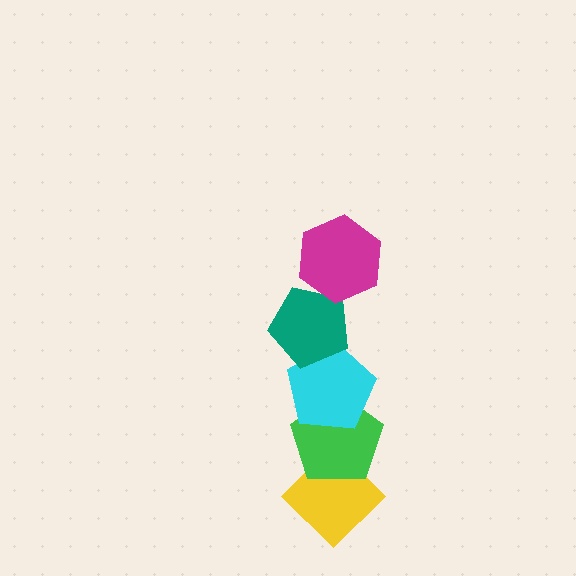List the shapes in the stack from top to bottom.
From top to bottom: the magenta hexagon, the teal pentagon, the cyan pentagon, the green pentagon, the yellow diamond.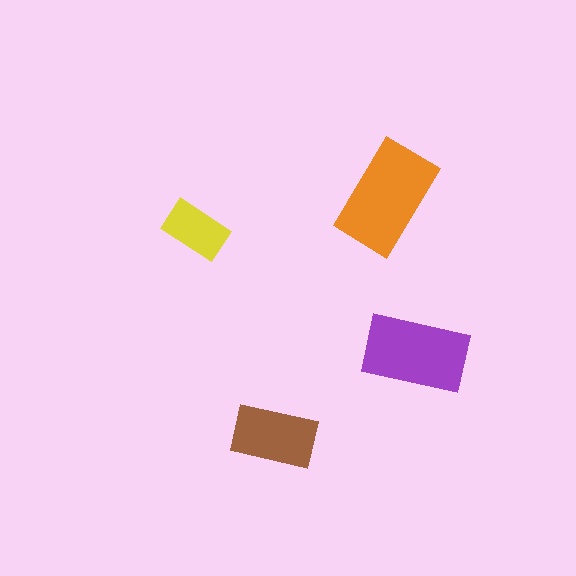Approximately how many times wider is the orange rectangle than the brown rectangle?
About 1.5 times wider.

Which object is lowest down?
The brown rectangle is bottommost.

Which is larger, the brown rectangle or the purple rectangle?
The purple one.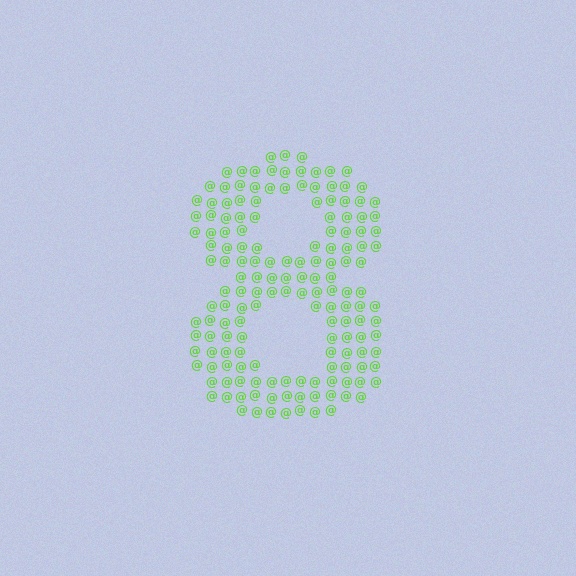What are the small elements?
The small elements are at signs.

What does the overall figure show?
The overall figure shows the digit 8.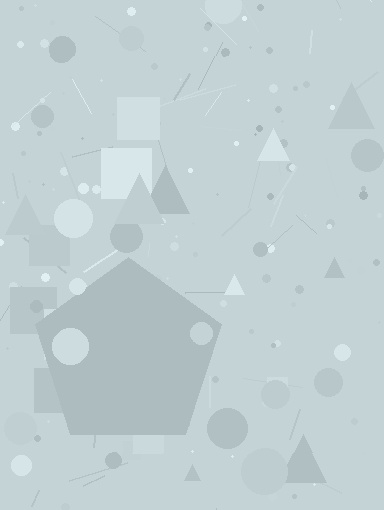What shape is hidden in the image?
A pentagon is hidden in the image.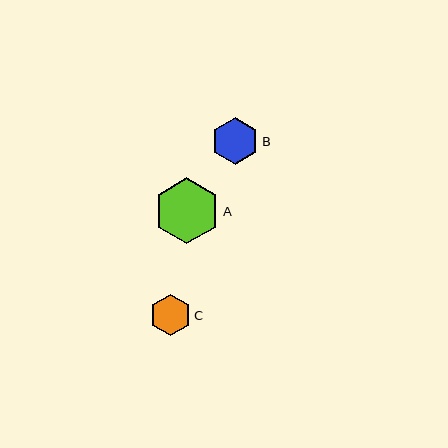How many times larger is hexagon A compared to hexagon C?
Hexagon A is approximately 1.6 times the size of hexagon C.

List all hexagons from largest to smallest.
From largest to smallest: A, B, C.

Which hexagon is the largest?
Hexagon A is the largest with a size of approximately 66 pixels.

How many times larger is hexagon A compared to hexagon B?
Hexagon A is approximately 1.4 times the size of hexagon B.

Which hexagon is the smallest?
Hexagon C is the smallest with a size of approximately 42 pixels.